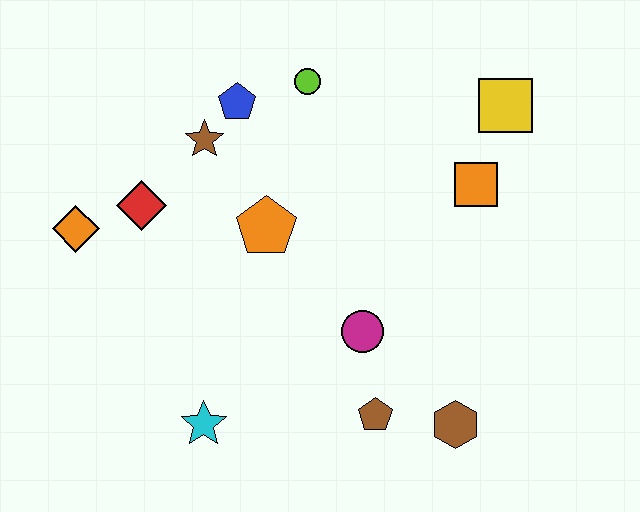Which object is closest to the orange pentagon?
The brown star is closest to the orange pentagon.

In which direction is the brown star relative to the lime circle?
The brown star is to the left of the lime circle.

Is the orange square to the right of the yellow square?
No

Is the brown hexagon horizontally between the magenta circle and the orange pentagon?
No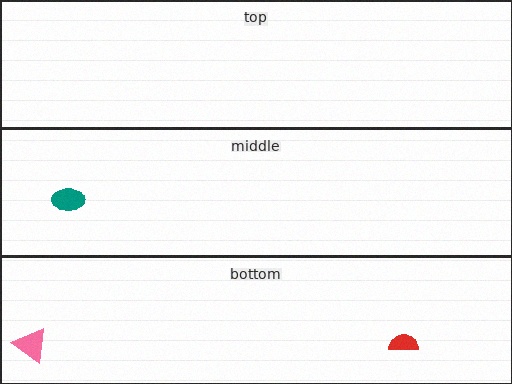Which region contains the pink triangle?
The bottom region.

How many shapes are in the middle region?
1.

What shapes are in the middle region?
The teal ellipse.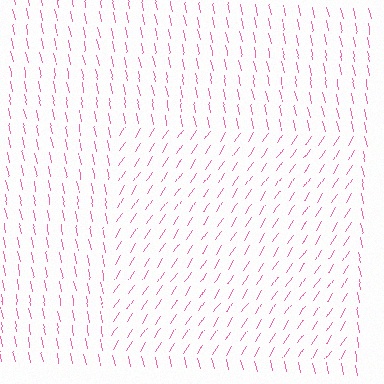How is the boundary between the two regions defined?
The boundary is defined purely by a change in line orientation (approximately 45 degrees difference). All lines are the same color and thickness.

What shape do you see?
I see a rectangle.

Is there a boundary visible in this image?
Yes, there is a texture boundary formed by a change in line orientation.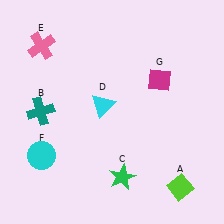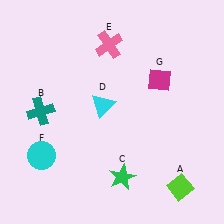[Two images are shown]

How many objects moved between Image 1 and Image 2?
1 object moved between the two images.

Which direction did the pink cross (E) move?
The pink cross (E) moved right.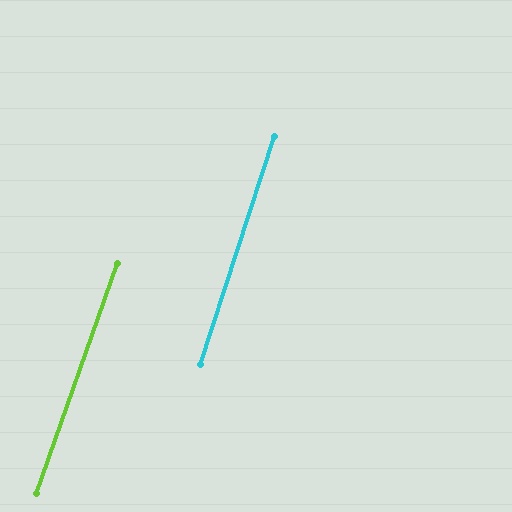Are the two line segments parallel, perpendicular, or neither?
Parallel — their directions differ by only 1.5°.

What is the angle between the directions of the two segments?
Approximately 1 degree.